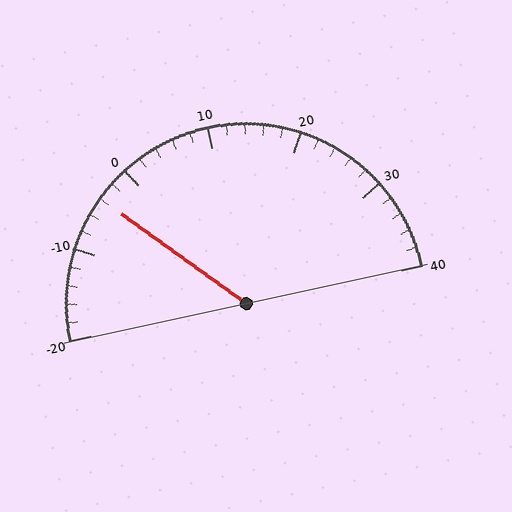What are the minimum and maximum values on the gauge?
The gauge ranges from -20 to 40.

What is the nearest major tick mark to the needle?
The nearest major tick mark is 0.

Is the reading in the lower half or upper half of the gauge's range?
The reading is in the lower half of the range (-20 to 40).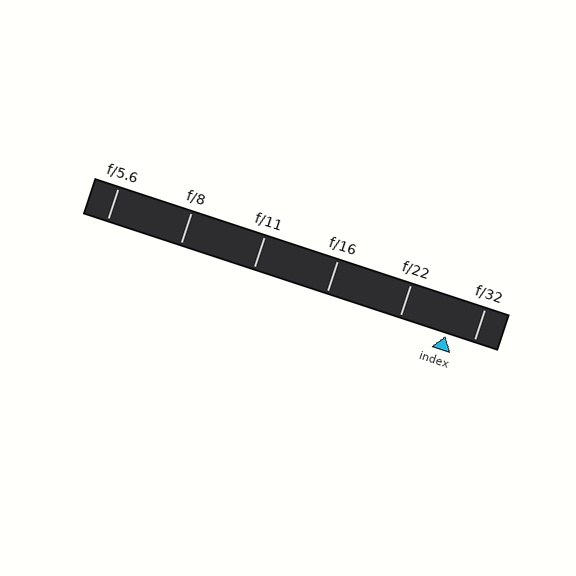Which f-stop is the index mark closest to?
The index mark is closest to f/32.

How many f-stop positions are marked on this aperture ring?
There are 6 f-stop positions marked.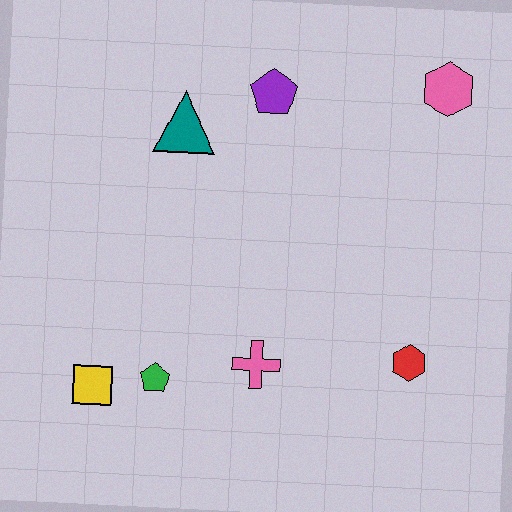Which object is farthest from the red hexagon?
The teal triangle is farthest from the red hexagon.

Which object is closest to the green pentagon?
The yellow square is closest to the green pentagon.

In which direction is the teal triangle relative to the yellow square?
The teal triangle is above the yellow square.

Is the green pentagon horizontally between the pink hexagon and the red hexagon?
No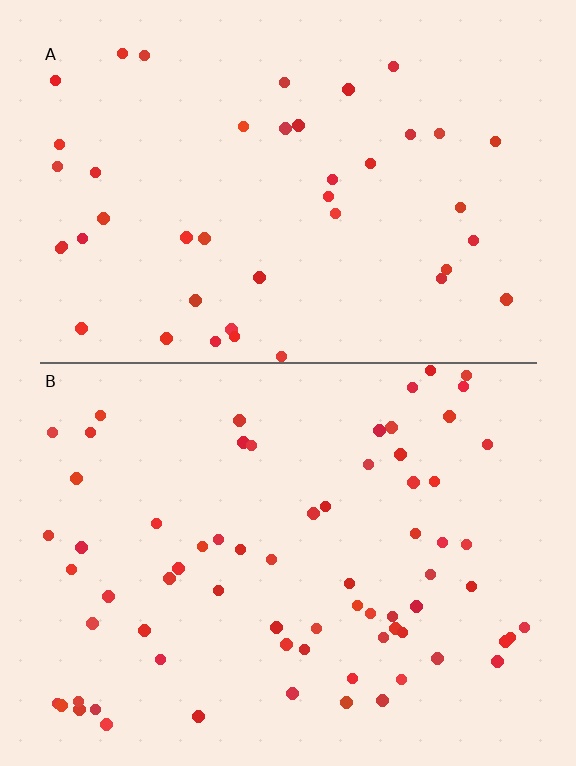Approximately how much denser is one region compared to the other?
Approximately 1.6× — region B over region A.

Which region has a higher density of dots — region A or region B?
B (the bottom).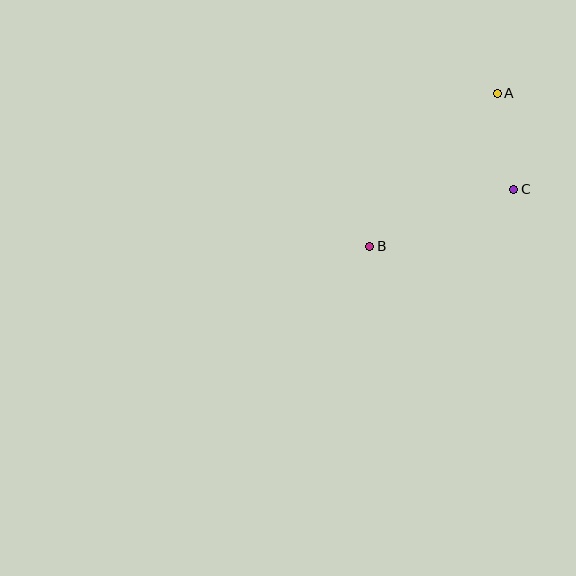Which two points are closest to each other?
Points A and C are closest to each other.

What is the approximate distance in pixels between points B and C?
The distance between B and C is approximately 155 pixels.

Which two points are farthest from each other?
Points A and B are farthest from each other.